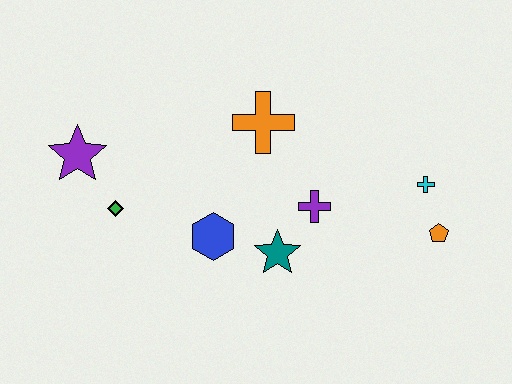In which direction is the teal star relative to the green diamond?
The teal star is to the right of the green diamond.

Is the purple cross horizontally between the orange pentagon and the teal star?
Yes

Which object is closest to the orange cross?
The purple cross is closest to the orange cross.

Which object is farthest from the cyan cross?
The purple star is farthest from the cyan cross.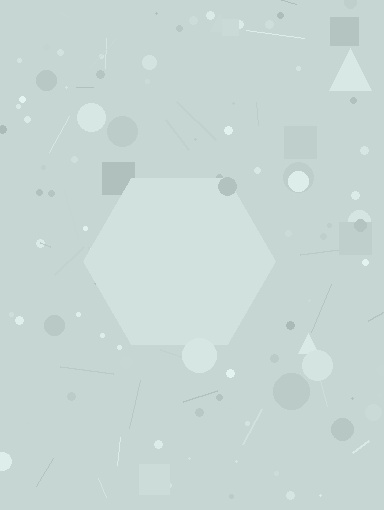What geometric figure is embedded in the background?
A hexagon is embedded in the background.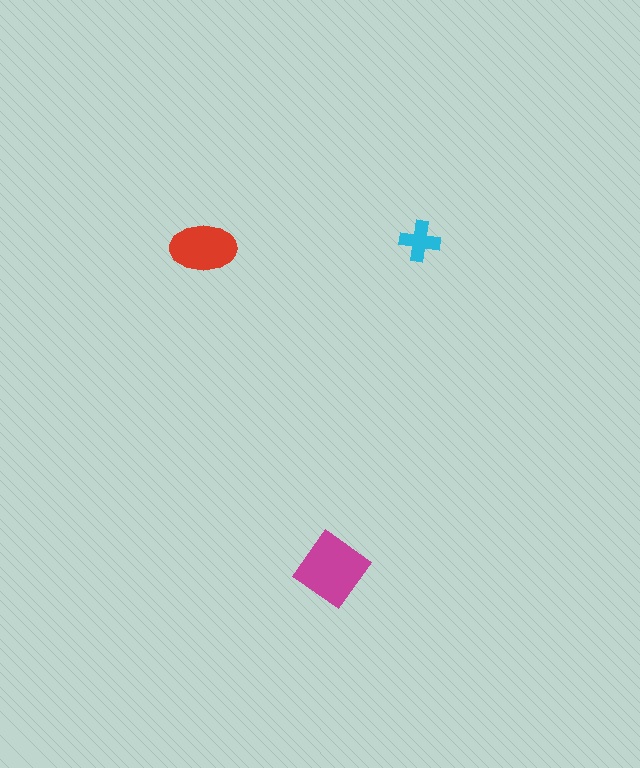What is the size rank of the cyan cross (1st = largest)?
3rd.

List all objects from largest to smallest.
The magenta diamond, the red ellipse, the cyan cross.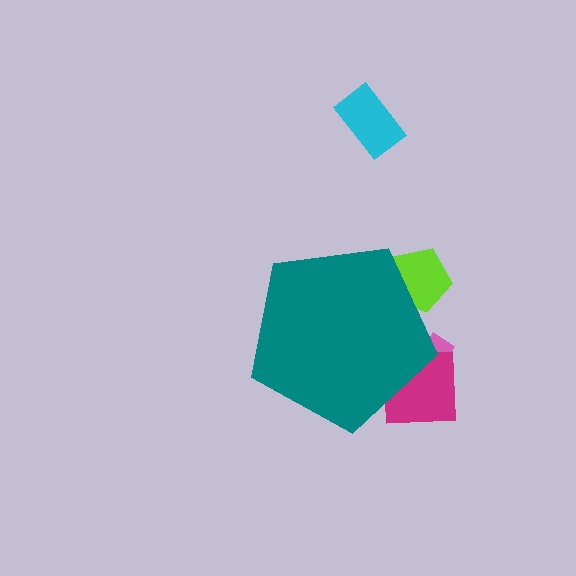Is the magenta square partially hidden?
Yes, the magenta square is partially hidden behind the teal pentagon.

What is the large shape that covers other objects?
A teal pentagon.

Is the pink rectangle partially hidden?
Yes, the pink rectangle is partially hidden behind the teal pentagon.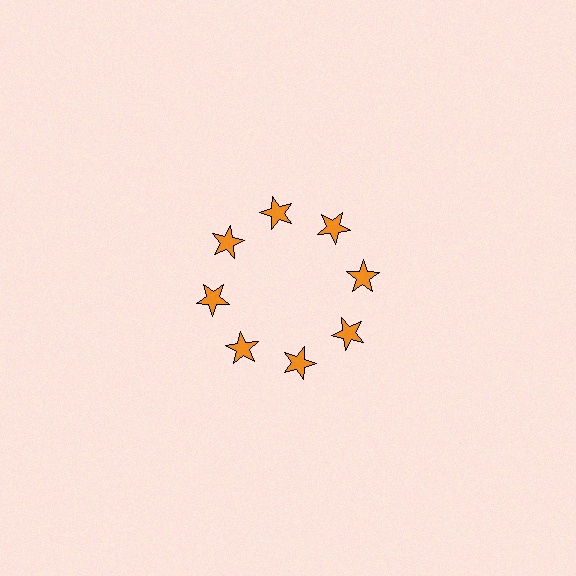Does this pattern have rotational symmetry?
Yes, this pattern has 8-fold rotational symmetry. It looks the same after rotating 45 degrees around the center.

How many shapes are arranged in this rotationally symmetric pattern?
There are 8 shapes, arranged in 8 groups of 1.